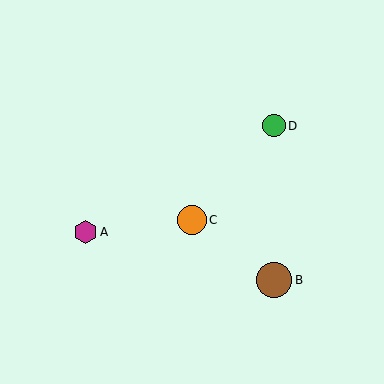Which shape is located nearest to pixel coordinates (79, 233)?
The magenta hexagon (labeled A) at (86, 232) is nearest to that location.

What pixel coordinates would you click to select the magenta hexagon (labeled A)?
Click at (86, 232) to select the magenta hexagon A.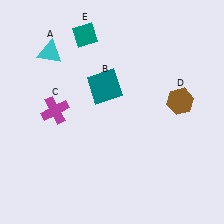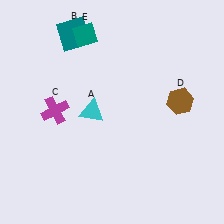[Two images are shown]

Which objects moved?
The objects that moved are: the cyan triangle (A), the teal square (B).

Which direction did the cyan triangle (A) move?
The cyan triangle (A) moved down.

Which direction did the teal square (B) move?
The teal square (B) moved up.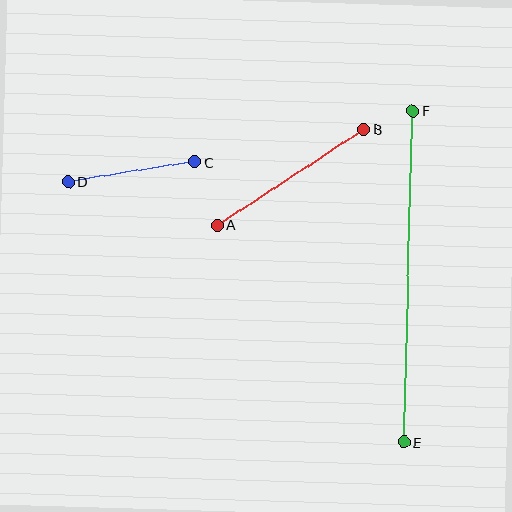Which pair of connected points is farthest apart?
Points E and F are farthest apart.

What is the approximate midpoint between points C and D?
The midpoint is at approximately (131, 172) pixels.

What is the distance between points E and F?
The distance is approximately 331 pixels.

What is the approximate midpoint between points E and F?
The midpoint is at approximately (409, 276) pixels.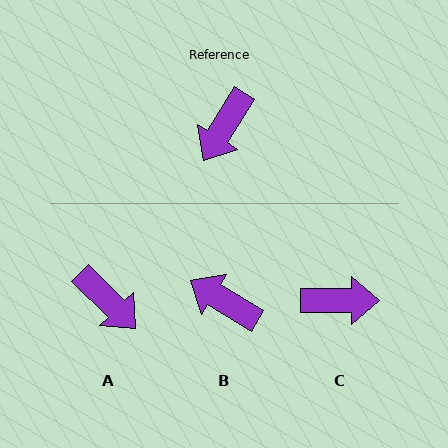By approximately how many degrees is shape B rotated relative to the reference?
Approximately 90 degrees clockwise.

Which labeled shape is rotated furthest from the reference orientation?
C, about 122 degrees away.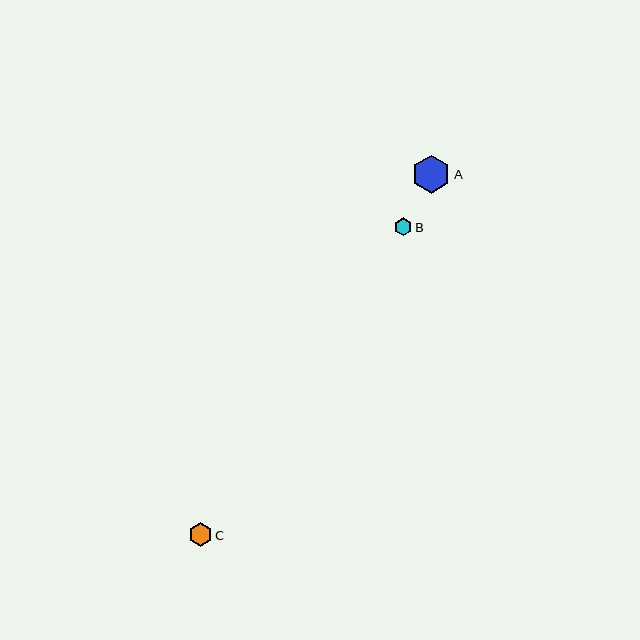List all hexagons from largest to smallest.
From largest to smallest: A, C, B.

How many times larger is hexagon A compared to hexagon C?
Hexagon A is approximately 1.7 times the size of hexagon C.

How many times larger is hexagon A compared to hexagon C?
Hexagon A is approximately 1.7 times the size of hexagon C.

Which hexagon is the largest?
Hexagon A is the largest with a size of approximately 38 pixels.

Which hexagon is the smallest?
Hexagon B is the smallest with a size of approximately 18 pixels.